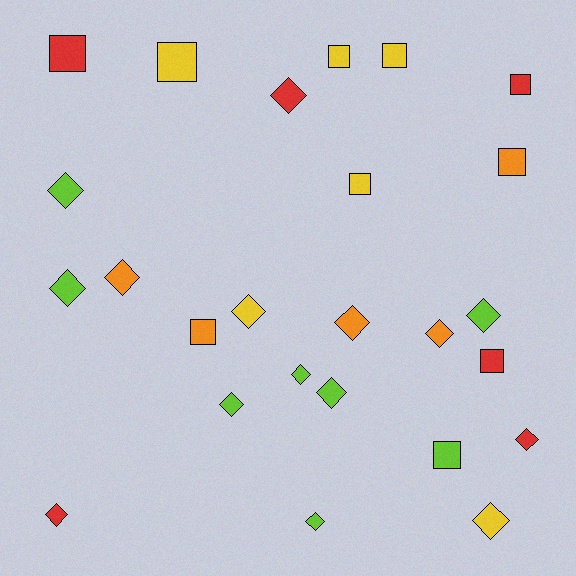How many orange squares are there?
There are 2 orange squares.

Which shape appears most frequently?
Diamond, with 15 objects.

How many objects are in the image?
There are 25 objects.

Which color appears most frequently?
Lime, with 8 objects.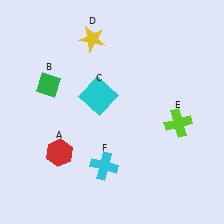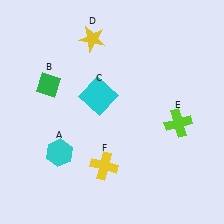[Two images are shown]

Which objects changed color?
A changed from red to cyan. F changed from cyan to yellow.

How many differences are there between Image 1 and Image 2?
There are 2 differences between the two images.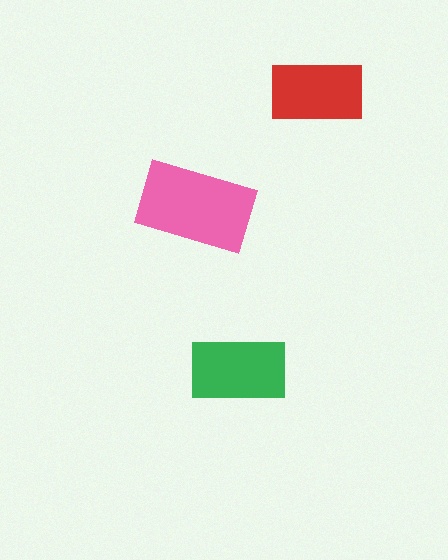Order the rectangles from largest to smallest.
the pink one, the green one, the red one.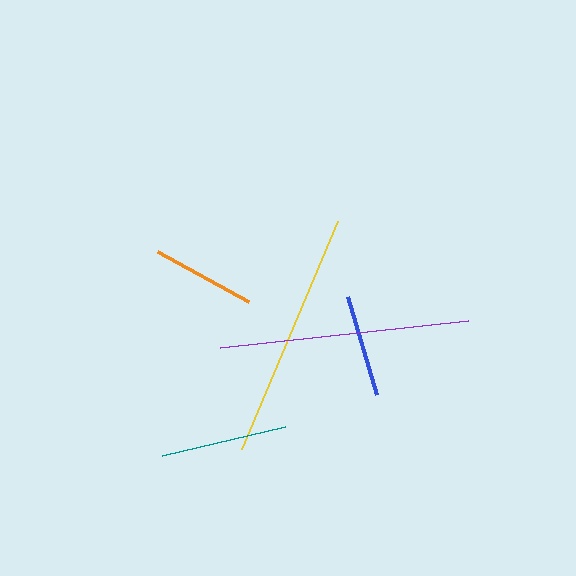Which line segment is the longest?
The purple line is the longest at approximately 249 pixels.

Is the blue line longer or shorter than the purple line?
The purple line is longer than the blue line.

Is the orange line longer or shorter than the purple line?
The purple line is longer than the orange line.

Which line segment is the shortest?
The blue line is the shortest at approximately 102 pixels.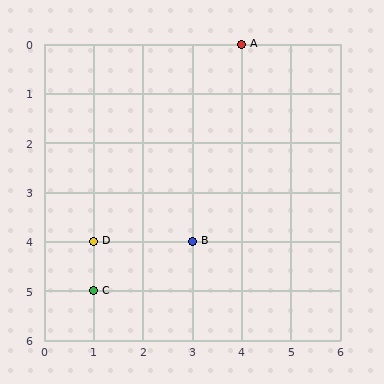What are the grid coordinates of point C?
Point C is at grid coordinates (1, 5).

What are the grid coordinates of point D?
Point D is at grid coordinates (1, 4).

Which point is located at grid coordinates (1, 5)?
Point C is at (1, 5).